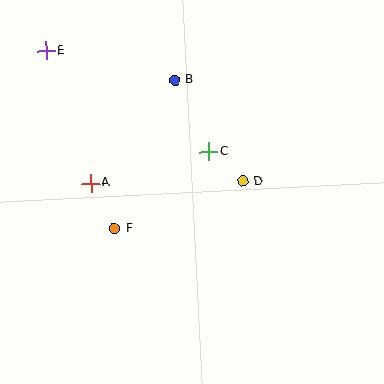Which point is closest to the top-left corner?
Point E is closest to the top-left corner.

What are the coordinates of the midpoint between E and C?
The midpoint between E and C is at (127, 101).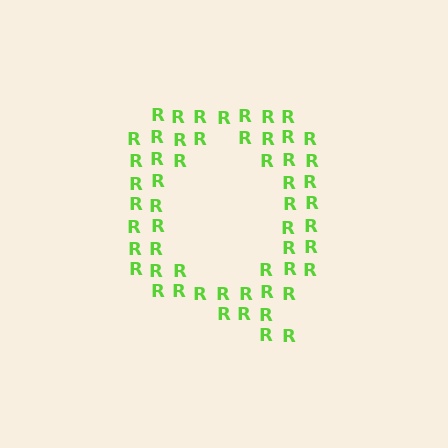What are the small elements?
The small elements are letter R's.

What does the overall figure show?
The overall figure shows the letter Q.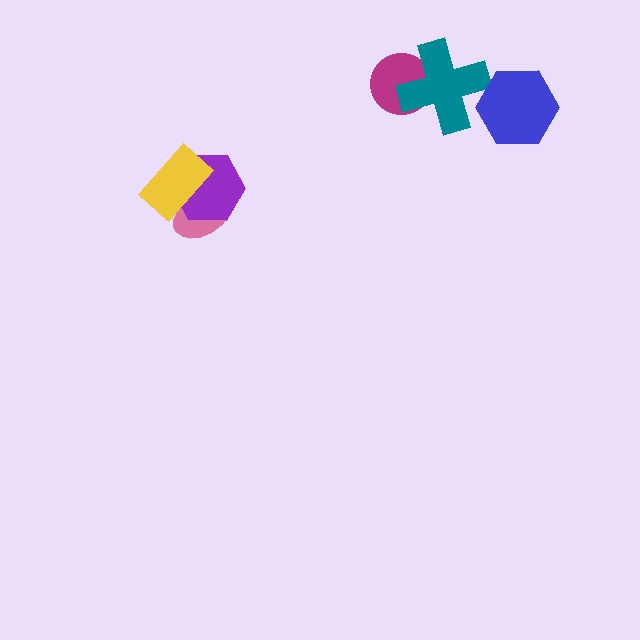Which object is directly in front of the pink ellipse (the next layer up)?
The purple hexagon is directly in front of the pink ellipse.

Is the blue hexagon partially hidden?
No, no other shape covers it.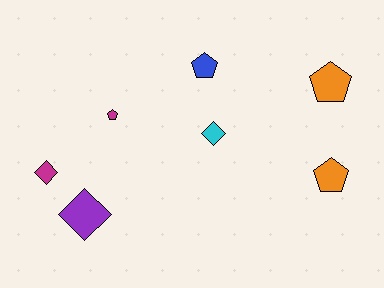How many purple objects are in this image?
There is 1 purple object.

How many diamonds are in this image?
There are 3 diamonds.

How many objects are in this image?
There are 7 objects.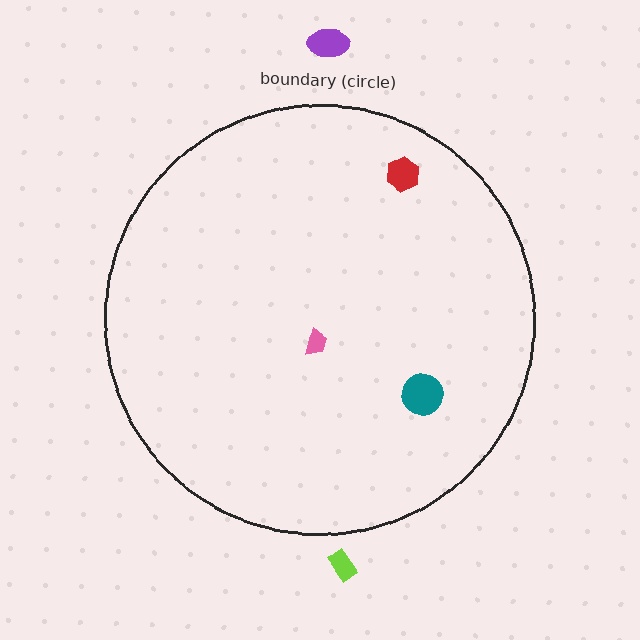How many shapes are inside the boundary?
3 inside, 2 outside.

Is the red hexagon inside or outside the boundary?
Inside.